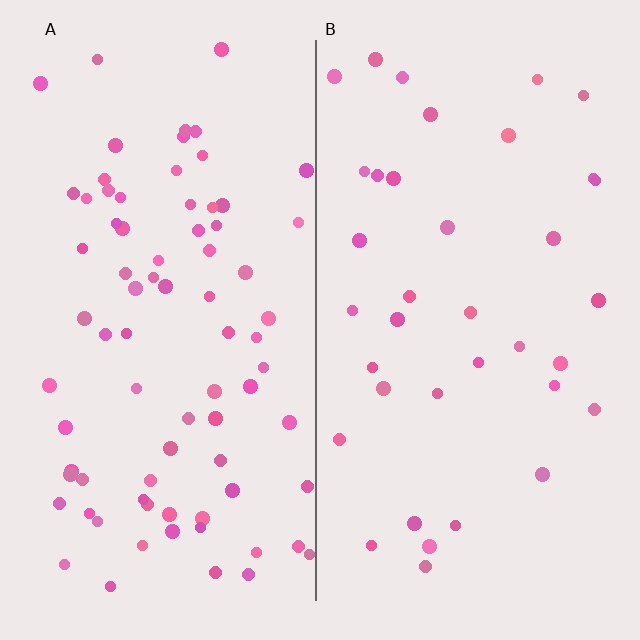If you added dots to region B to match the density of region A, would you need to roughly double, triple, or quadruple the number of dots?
Approximately double.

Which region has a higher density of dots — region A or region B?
A (the left).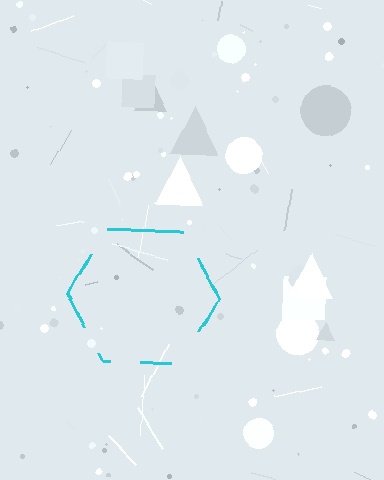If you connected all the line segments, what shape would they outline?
They would outline a hexagon.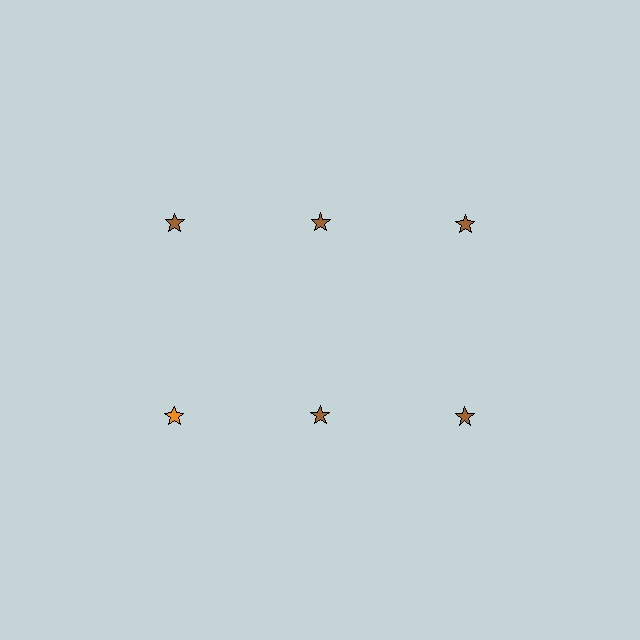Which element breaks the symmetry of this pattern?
The orange star in the second row, leftmost column breaks the symmetry. All other shapes are brown stars.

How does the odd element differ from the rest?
It has a different color: orange instead of brown.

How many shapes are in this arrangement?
There are 6 shapes arranged in a grid pattern.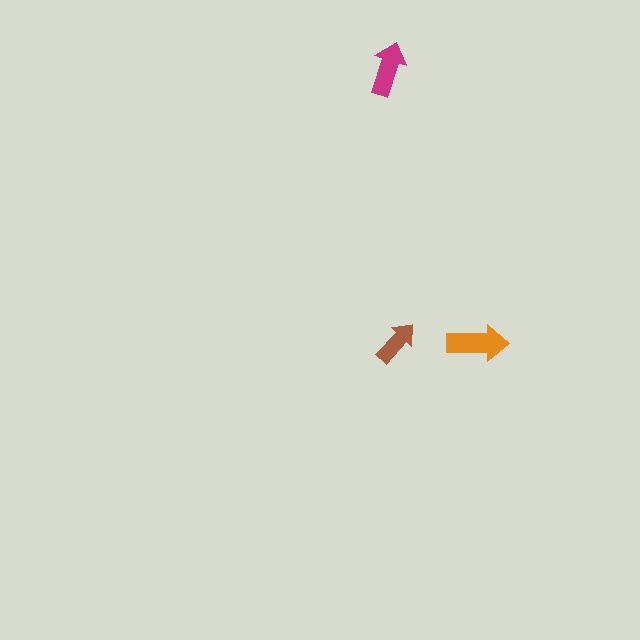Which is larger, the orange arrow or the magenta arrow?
The orange one.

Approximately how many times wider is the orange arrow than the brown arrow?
About 1.5 times wider.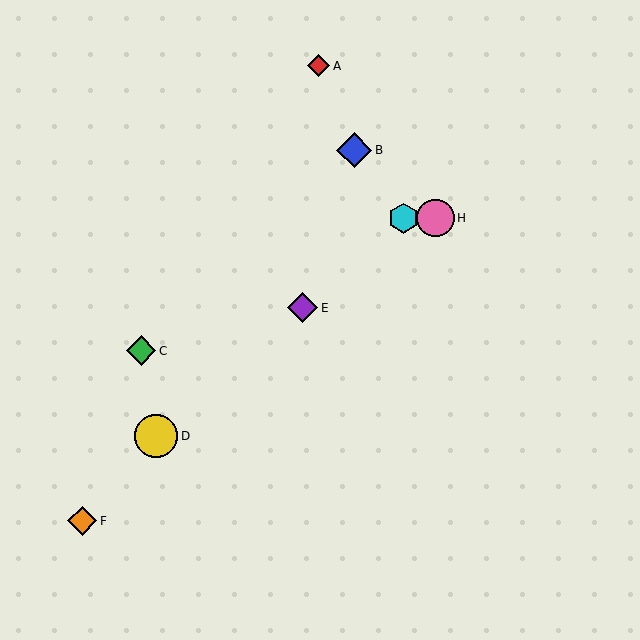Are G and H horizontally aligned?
Yes, both are at y≈218.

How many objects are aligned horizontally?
2 objects (G, H) are aligned horizontally.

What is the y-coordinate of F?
Object F is at y≈521.